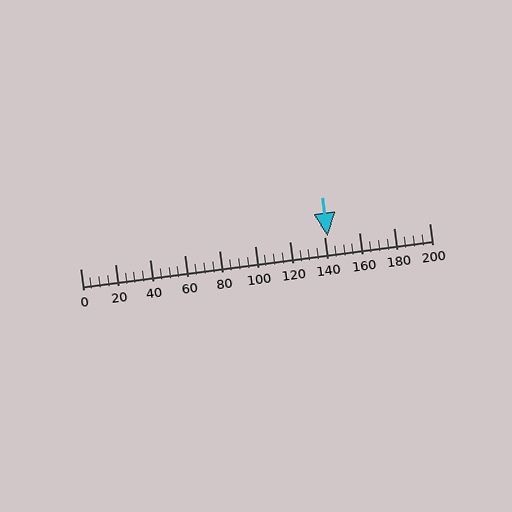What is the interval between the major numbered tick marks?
The major tick marks are spaced 20 units apart.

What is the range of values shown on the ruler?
The ruler shows values from 0 to 200.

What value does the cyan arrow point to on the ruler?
The cyan arrow points to approximately 142.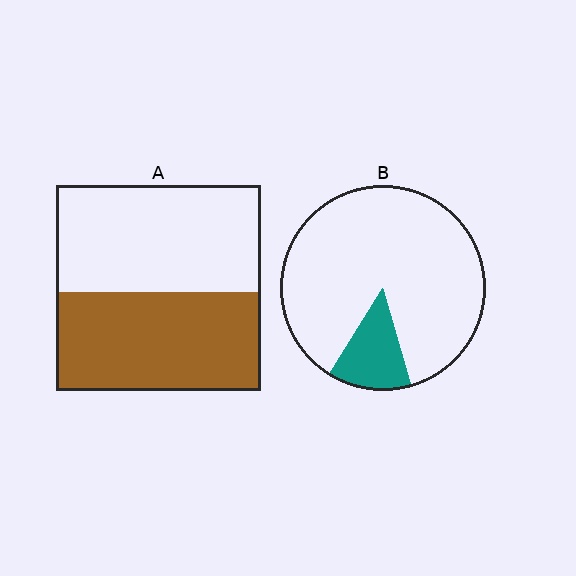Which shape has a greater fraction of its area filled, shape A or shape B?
Shape A.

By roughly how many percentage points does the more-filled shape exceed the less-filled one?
By roughly 35 percentage points (A over B).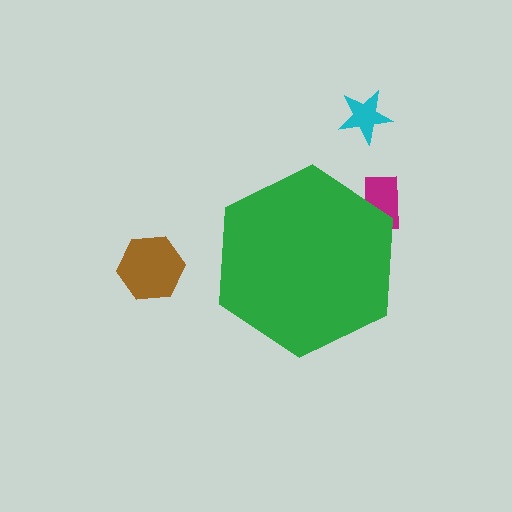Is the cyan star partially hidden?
No, the cyan star is fully visible.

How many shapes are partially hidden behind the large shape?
1 shape is partially hidden.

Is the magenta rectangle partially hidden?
Yes, the magenta rectangle is partially hidden behind the green hexagon.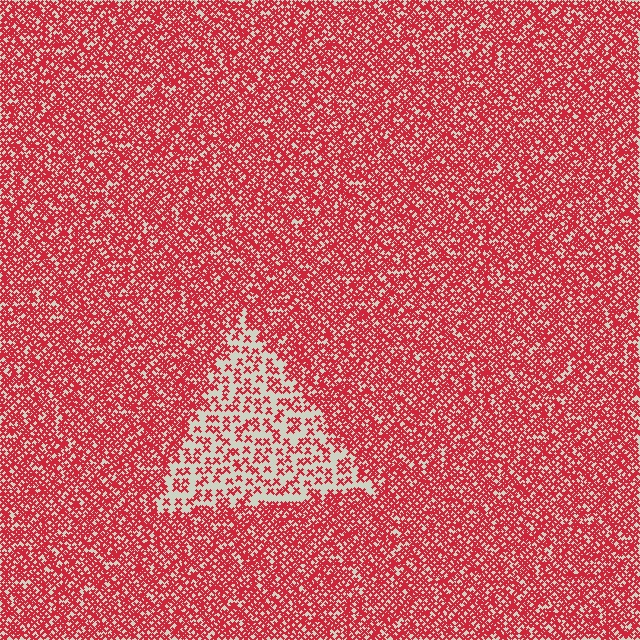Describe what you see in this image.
The image contains small red elements arranged at two different densities. A triangle-shaped region is visible where the elements are less densely packed than the surrounding area.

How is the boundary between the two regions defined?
The boundary is defined by a change in element density (approximately 2.6x ratio). All elements are the same color, size, and shape.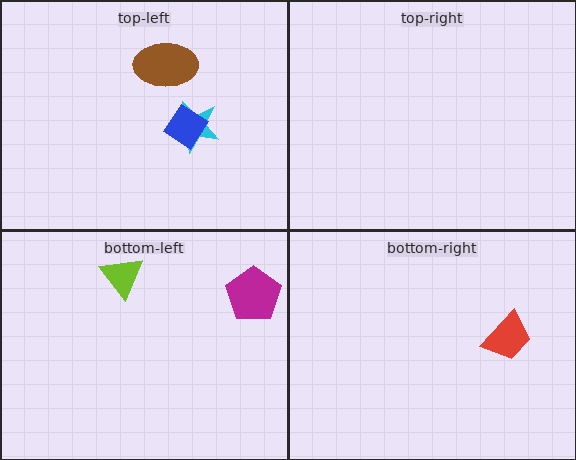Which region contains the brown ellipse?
The top-left region.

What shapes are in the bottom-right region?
The red trapezoid.